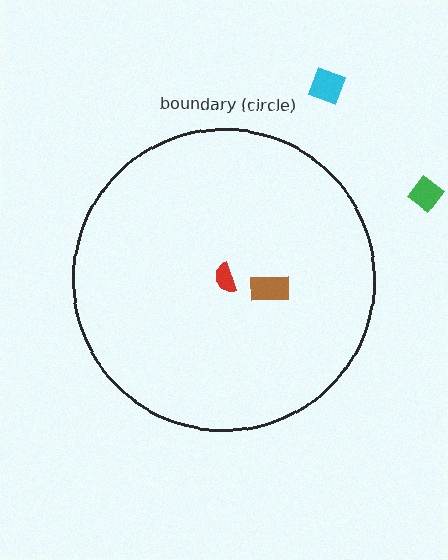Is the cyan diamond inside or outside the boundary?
Outside.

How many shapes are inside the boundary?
2 inside, 2 outside.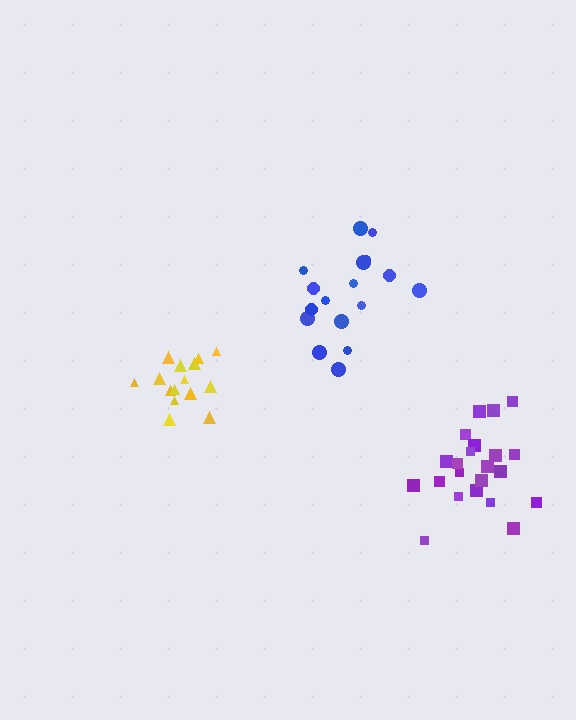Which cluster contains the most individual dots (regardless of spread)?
Purple (22).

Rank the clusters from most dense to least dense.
yellow, purple, blue.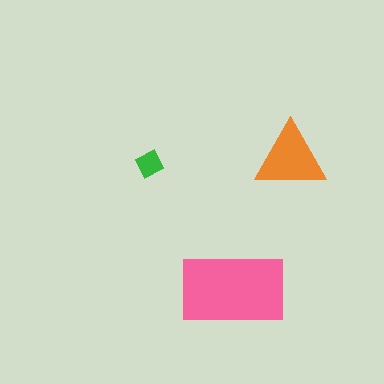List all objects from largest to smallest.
The pink rectangle, the orange triangle, the green diamond.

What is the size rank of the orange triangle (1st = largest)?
2nd.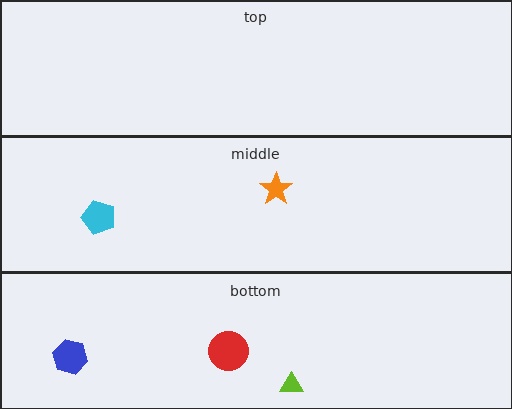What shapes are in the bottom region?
The lime triangle, the blue hexagon, the red circle.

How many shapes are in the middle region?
2.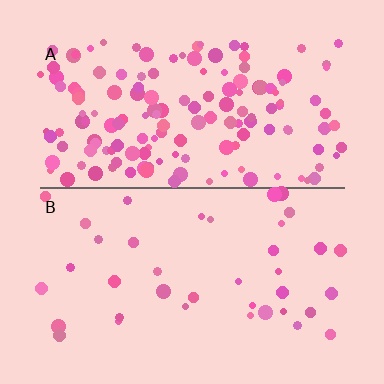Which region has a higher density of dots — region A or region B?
A (the top).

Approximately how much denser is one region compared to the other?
Approximately 3.9× — region A over region B.